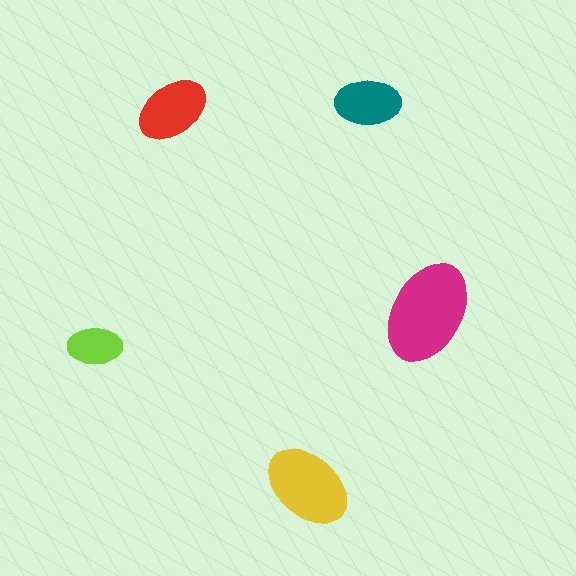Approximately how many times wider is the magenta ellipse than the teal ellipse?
About 1.5 times wider.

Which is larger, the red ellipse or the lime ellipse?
The red one.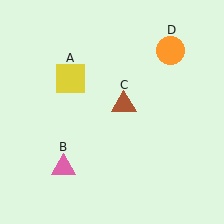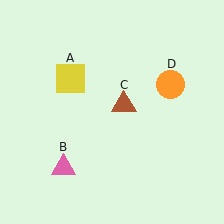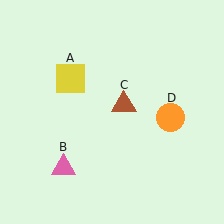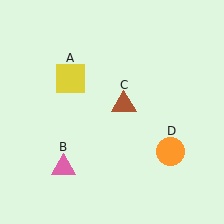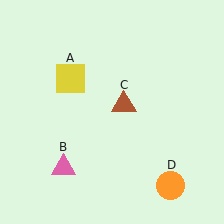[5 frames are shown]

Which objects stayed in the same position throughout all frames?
Yellow square (object A) and pink triangle (object B) and brown triangle (object C) remained stationary.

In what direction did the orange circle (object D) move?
The orange circle (object D) moved down.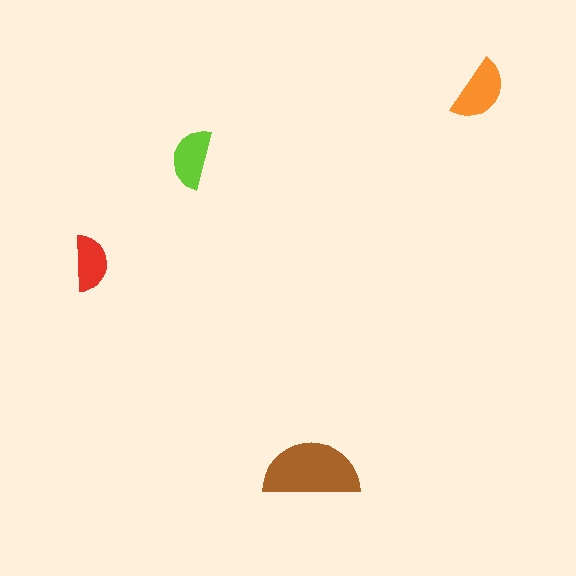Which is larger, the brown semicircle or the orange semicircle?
The brown one.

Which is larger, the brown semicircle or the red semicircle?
The brown one.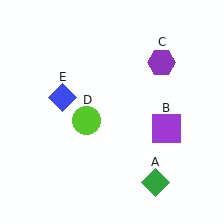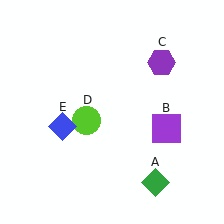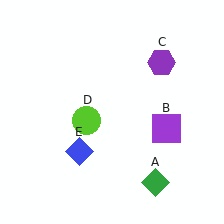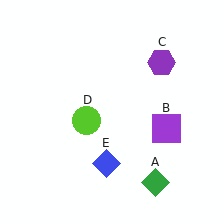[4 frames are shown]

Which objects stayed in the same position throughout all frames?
Green diamond (object A) and purple square (object B) and purple hexagon (object C) and lime circle (object D) remained stationary.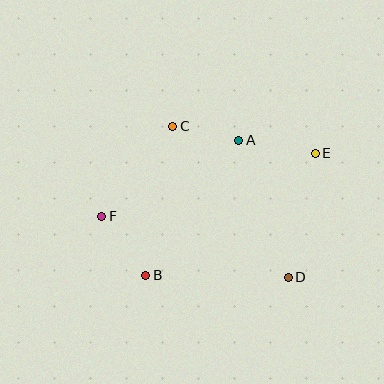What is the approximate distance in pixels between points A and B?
The distance between A and B is approximately 164 pixels.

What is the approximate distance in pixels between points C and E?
The distance between C and E is approximately 145 pixels.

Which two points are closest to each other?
Points A and C are closest to each other.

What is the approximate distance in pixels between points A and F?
The distance between A and F is approximately 157 pixels.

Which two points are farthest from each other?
Points E and F are farthest from each other.